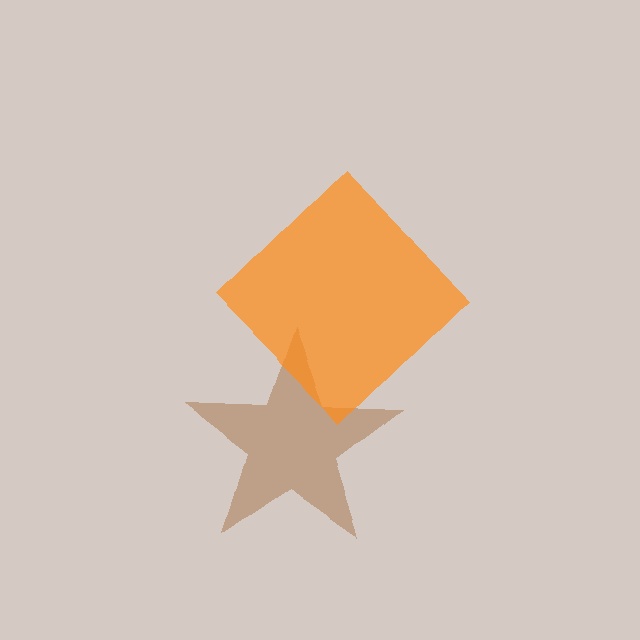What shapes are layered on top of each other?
The layered shapes are: a brown star, an orange diamond.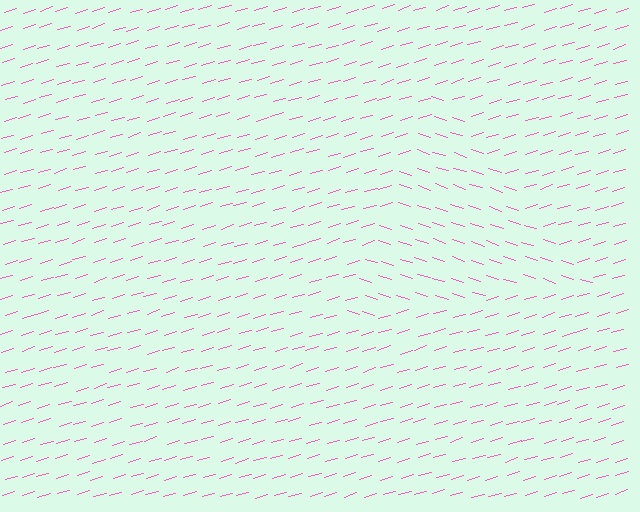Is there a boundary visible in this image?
Yes, there is a texture boundary formed by a change in line orientation.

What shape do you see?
I see a triangle.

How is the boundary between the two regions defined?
The boundary is defined purely by a change in line orientation (approximately 35 degrees difference). All lines are the same color and thickness.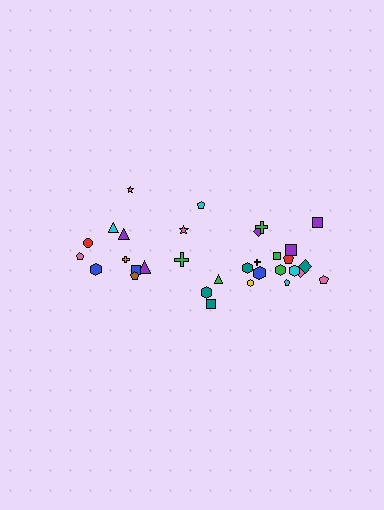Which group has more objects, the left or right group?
The right group.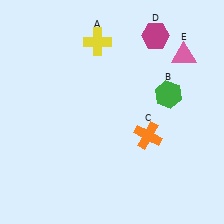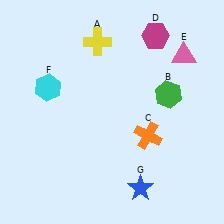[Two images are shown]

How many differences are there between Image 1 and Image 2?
There are 2 differences between the two images.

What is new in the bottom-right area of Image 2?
A blue star (G) was added in the bottom-right area of Image 2.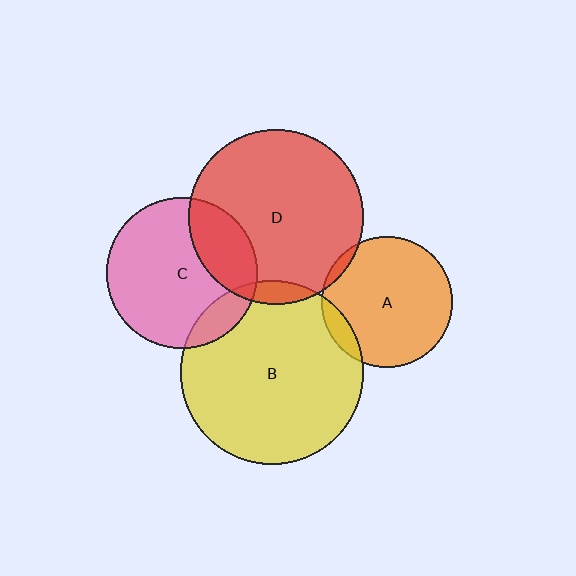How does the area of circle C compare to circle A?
Approximately 1.3 times.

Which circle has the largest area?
Circle B (yellow).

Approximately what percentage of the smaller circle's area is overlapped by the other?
Approximately 5%.